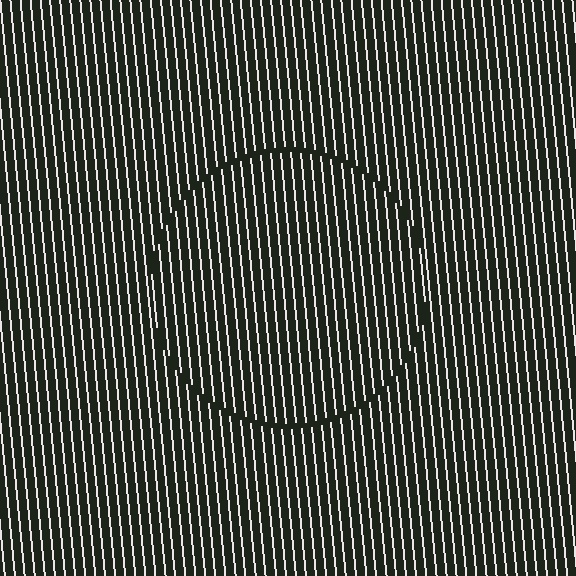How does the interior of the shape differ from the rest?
The interior of the shape contains the same grating, shifted by half a period — the contour is defined by the phase discontinuity where line-ends from the inner and outer gratings abut.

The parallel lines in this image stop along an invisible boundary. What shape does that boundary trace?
An illusory circle. The interior of the shape contains the same grating, shifted by half a period — the contour is defined by the phase discontinuity where line-ends from the inner and outer gratings abut.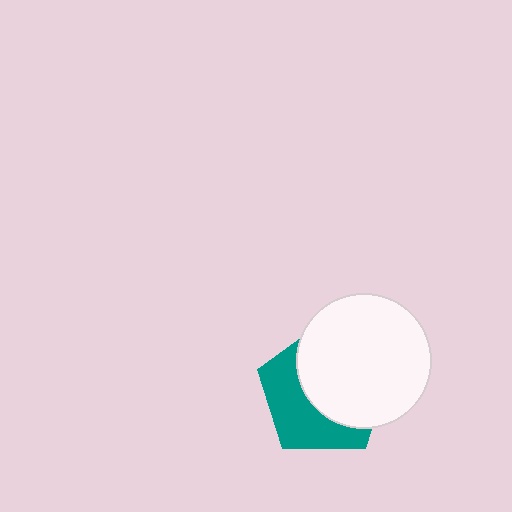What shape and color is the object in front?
The object in front is a white circle.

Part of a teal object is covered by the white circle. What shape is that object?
It is a pentagon.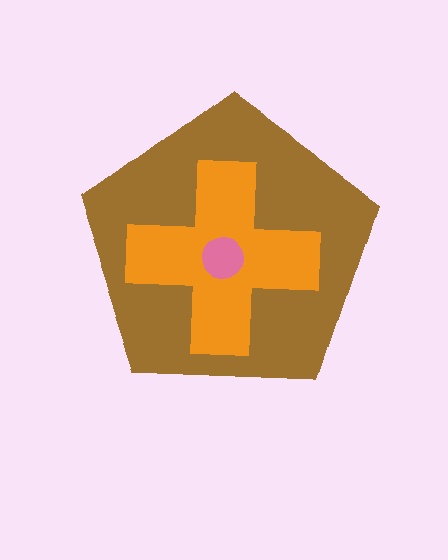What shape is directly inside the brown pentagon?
The orange cross.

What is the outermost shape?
The brown pentagon.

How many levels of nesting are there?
3.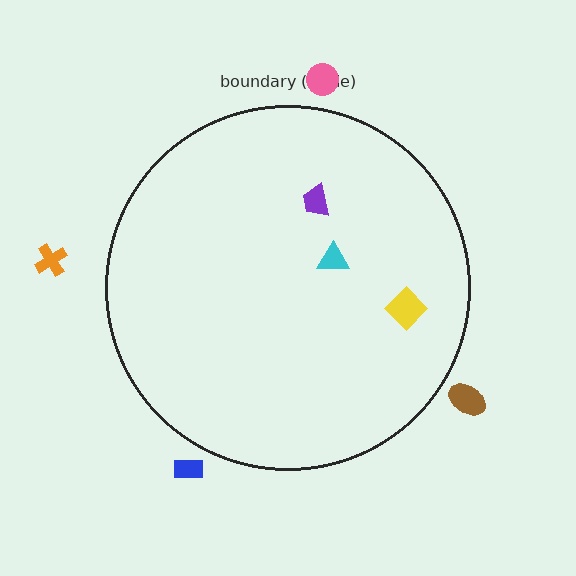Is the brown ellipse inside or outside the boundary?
Outside.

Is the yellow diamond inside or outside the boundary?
Inside.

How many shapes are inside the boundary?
3 inside, 4 outside.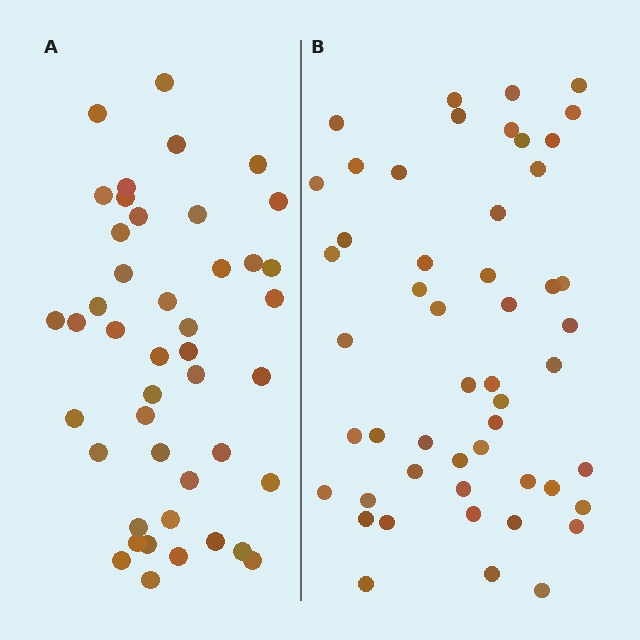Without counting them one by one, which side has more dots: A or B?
Region B (the right region) has more dots.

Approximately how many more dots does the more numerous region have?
Region B has roughly 8 or so more dots than region A.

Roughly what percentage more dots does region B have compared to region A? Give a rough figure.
About 15% more.